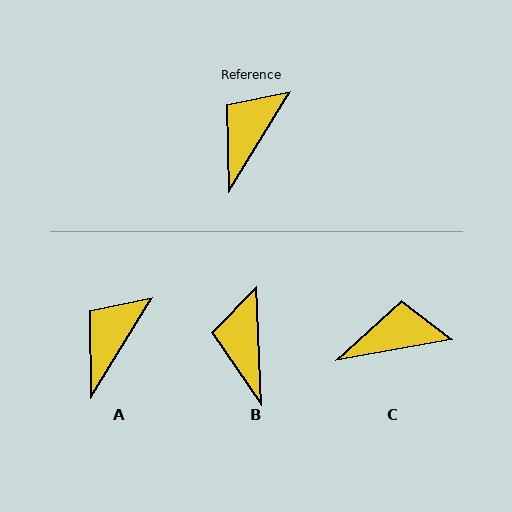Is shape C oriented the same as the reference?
No, it is off by about 48 degrees.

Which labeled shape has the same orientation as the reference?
A.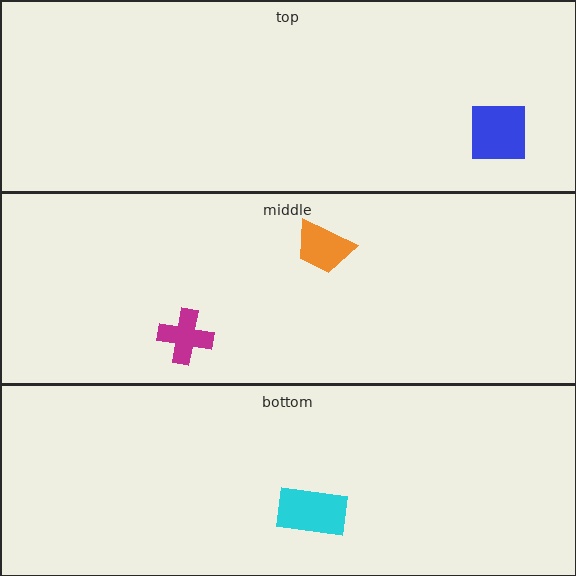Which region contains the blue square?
The top region.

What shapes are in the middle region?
The magenta cross, the orange trapezoid.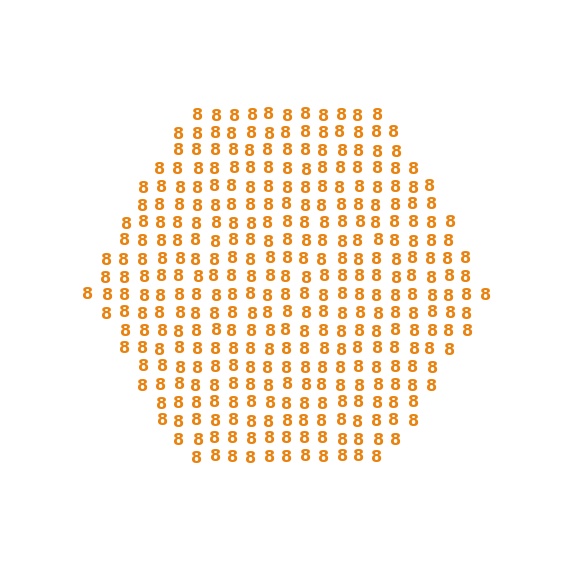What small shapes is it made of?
It is made of small digit 8's.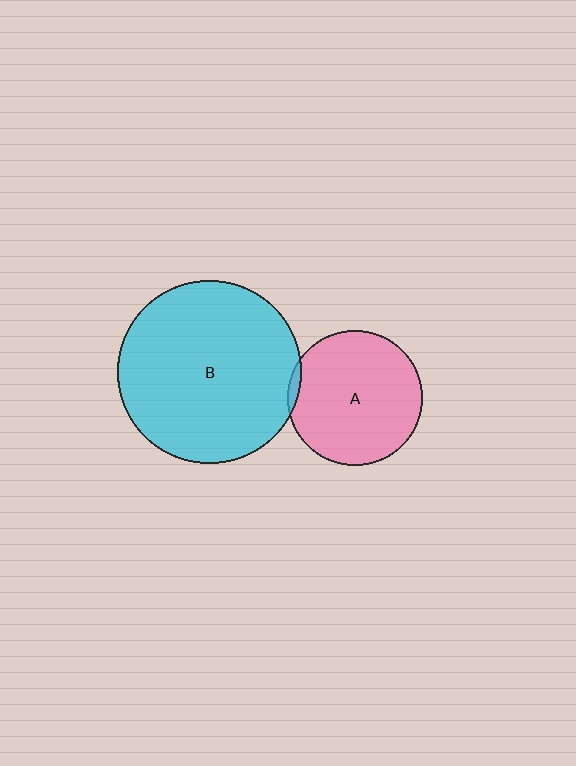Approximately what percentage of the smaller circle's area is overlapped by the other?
Approximately 5%.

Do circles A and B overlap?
Yes.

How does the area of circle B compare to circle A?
Approximately 1.9 times.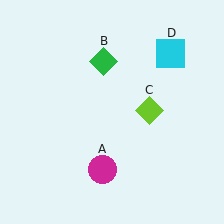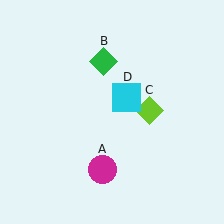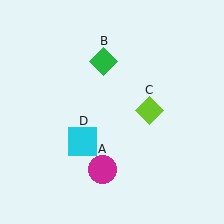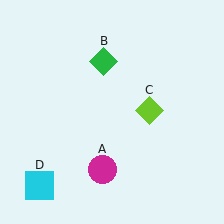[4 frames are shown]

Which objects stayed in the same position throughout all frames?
Magenta circle (object A) and green diamond (object B) and lime diamond (object C) remained stationary.